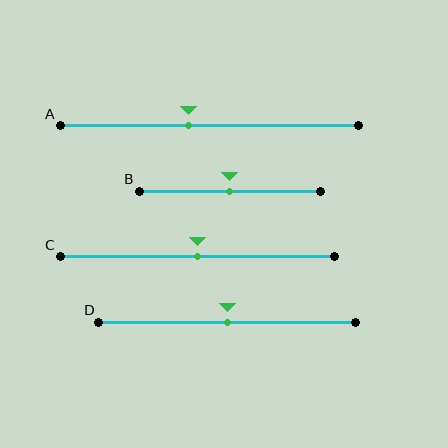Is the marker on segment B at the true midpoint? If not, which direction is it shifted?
Yes, the marker on segment B is at the true midpoint.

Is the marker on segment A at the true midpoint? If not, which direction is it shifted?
No, the marker on segment A is shifted to the left by about 7% of the segment length.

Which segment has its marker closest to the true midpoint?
Segment B has its marker closest to the true midpoint.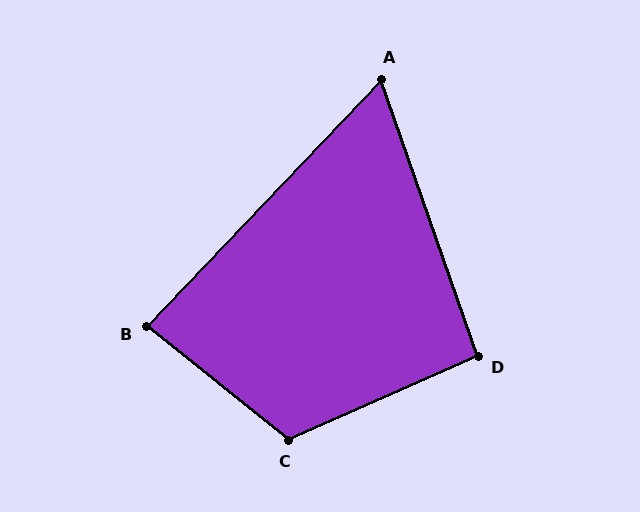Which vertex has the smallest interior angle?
A, at approximately 63 degrees.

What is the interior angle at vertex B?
Approximately 85 degrees (approximately right).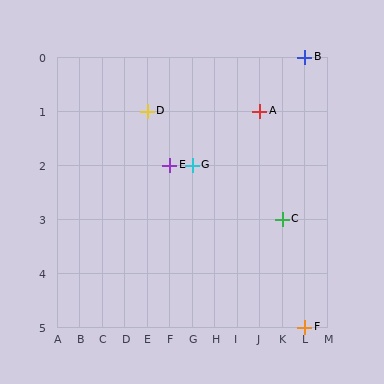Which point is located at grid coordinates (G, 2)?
Point G is at (G, 2).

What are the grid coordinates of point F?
Point F is at grid coordinates (L, 5).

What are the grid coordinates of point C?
Point C is at grid coordinates (K, 3).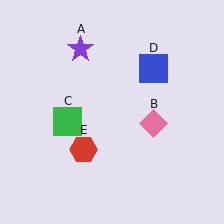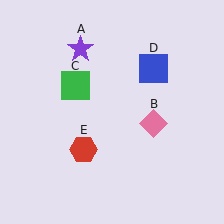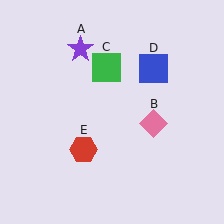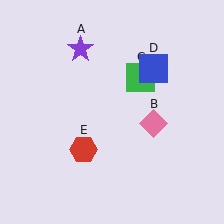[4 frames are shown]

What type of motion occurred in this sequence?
The green square (object C) rotated clockwise around the center of the scene.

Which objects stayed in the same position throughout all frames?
Purple star (object A) and pink diamond (object B) and blue square (object D) and red hexagon (object E) remained stationary.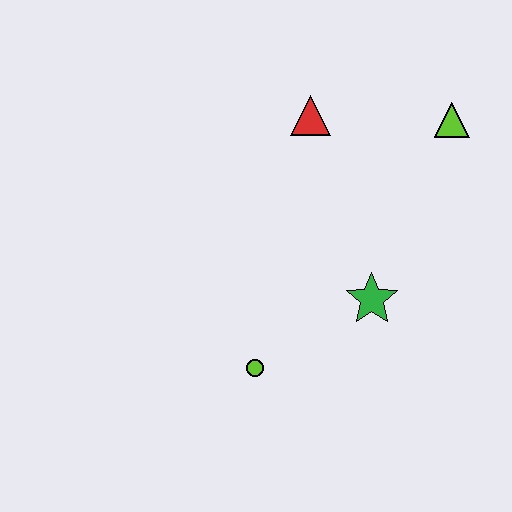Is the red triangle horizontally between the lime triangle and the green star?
No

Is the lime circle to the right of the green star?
No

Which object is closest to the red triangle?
The lime triangle is closest to the red triangle.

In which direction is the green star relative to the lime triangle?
The green star is below the lime triangle.